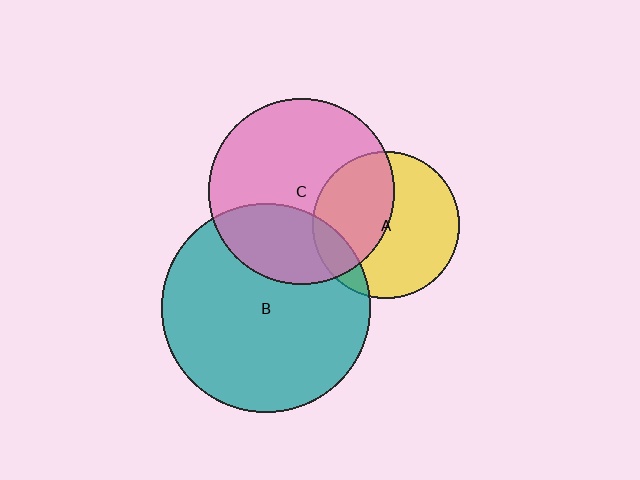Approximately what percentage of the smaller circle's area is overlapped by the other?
Approximately 30%.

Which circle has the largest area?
Circle B (teal).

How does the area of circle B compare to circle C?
Approximately 1.3 times.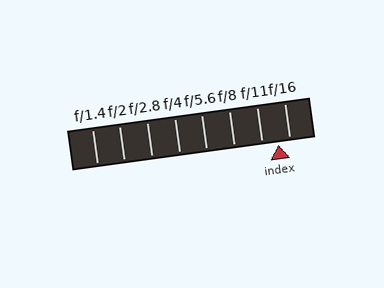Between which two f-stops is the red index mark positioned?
The index mark is between f/11 and f/16.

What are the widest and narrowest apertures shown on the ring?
The widest aperture shown is f/1.4 and the narrowest is f/16.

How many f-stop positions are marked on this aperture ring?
There are 8 f-stop positions marked.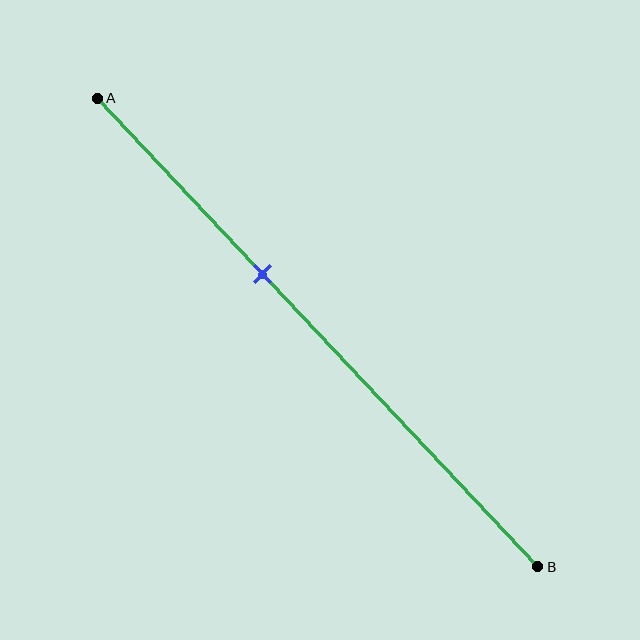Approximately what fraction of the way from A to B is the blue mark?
The blue mark is approximately 40% of the way from A to B.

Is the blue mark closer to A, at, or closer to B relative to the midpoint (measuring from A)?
The blue mark is closer to point A than the midpoint of segment AB.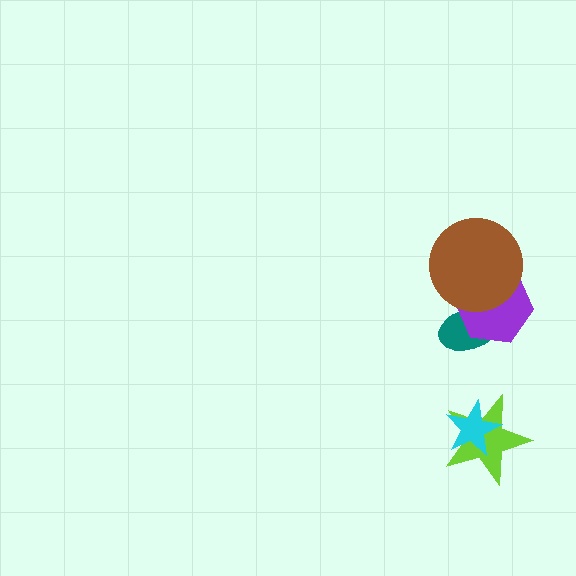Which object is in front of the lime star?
The cyan star is in front of the lime star.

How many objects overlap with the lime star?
1 object overlaps with the lime star.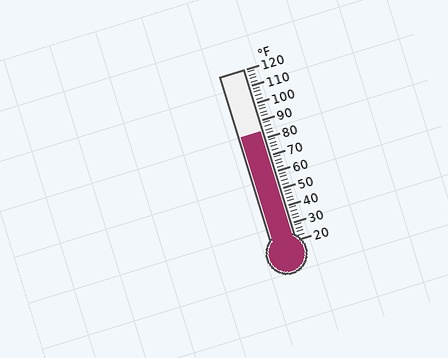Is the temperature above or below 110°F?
The temperature is below 110°F.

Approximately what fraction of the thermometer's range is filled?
The thermometer is filled to approximately 65% of its range.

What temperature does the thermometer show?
The thermometer shows approximately 84°F.